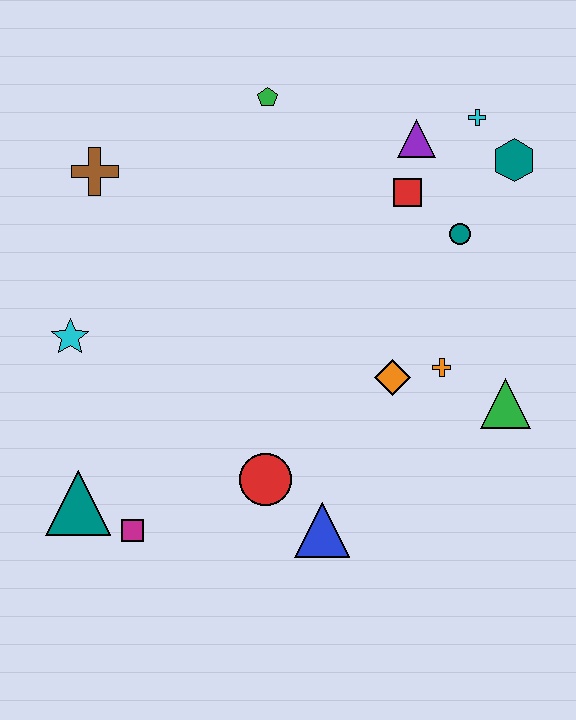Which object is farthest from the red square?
The teal triangle is farthest from the red square.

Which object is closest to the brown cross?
The cyan star is closest to the brown cross.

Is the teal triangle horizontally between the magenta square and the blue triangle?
No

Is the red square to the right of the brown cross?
Yes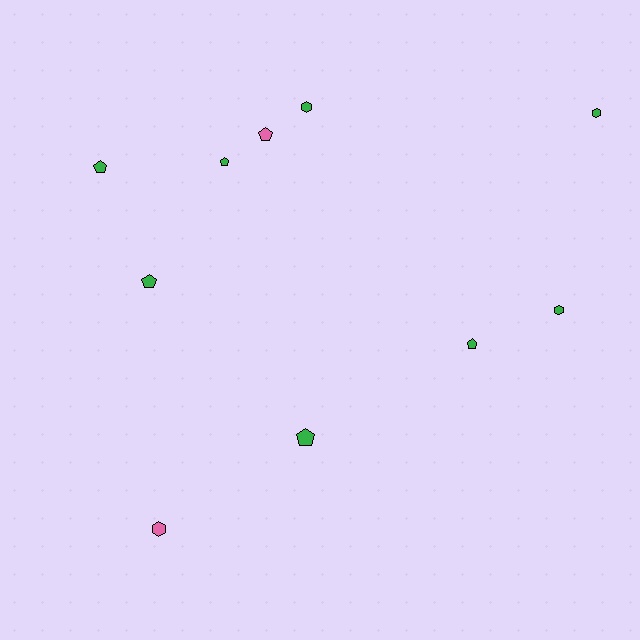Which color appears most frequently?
Green, with 8 objects.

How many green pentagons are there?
There are 5 green pentagons.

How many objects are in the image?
There are 10 objects.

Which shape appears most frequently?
Pentagon, with 6 objects.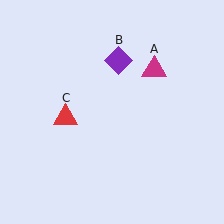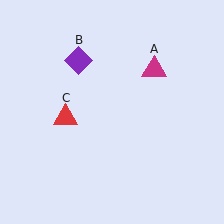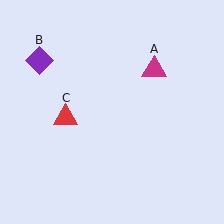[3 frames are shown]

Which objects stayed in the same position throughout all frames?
Magenta triangle (object A) and red triangle (object C) remained stationary.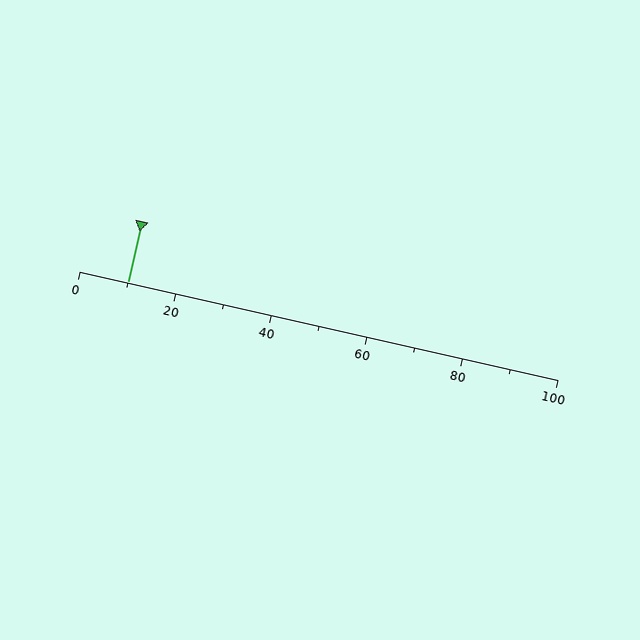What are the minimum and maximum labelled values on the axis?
The axis runs from 0 to 100.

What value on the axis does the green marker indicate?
The marker indicates approximately 10.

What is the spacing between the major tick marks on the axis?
The major ticks are spaced 20 apart.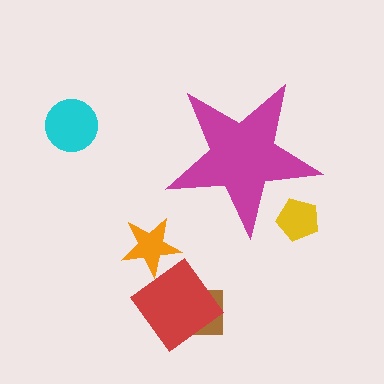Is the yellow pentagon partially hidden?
Yes, the yellow pentagon is partially hidden behind the magenta star.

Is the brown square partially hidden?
No, the brown square is fully visible.